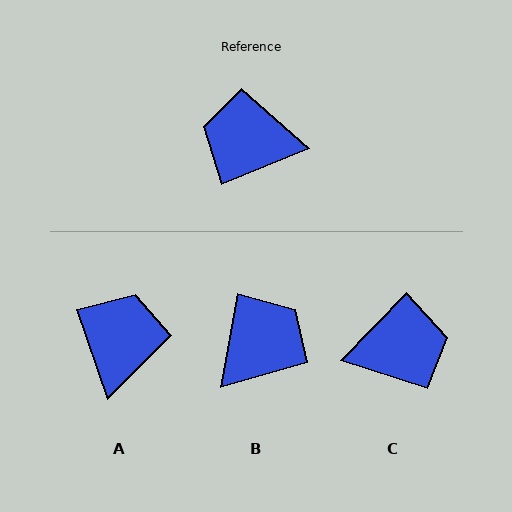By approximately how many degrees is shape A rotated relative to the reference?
Approximately 94 degrees clockwise.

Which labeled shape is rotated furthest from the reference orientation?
C, about 156 degrees away.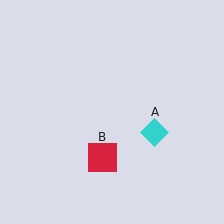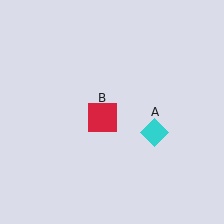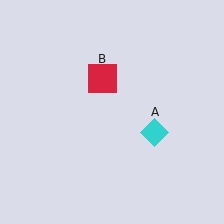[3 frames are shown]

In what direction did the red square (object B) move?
The red square (object B) moved up.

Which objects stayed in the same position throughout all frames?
Cyan diamond (object A) remained stationary.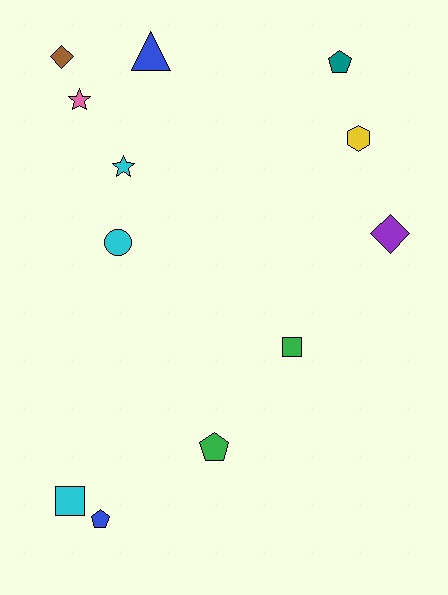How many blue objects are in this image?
There are 2 blue objects.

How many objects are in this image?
There are 12 objects.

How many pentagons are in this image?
There are 3 pentagons.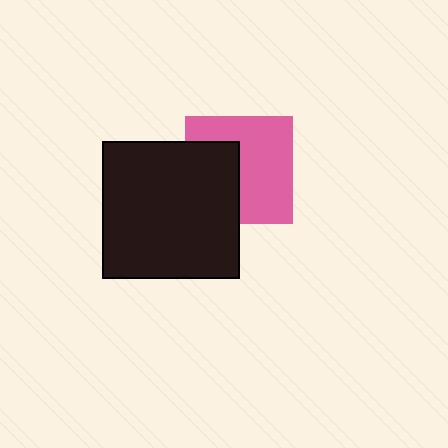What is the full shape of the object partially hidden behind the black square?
The partially hidden object is a pink square.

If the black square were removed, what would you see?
You would see the complete pink square.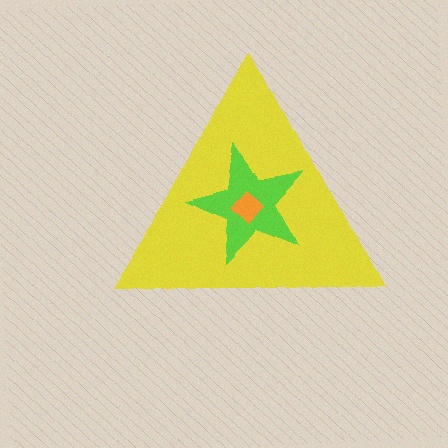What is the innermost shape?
The orange diamond.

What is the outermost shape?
The yellow triangle.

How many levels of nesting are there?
3.